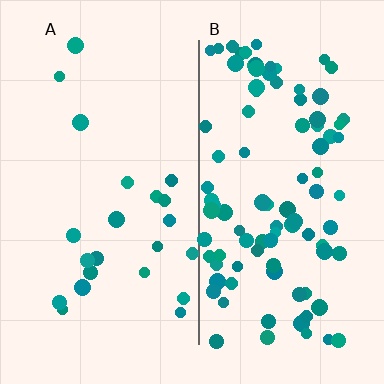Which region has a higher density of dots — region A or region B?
B (the right).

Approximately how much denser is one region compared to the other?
Approximately 4.2× — region B over region A.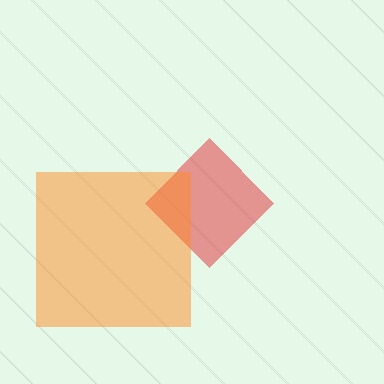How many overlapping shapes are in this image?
There are 2 overlapping shapes in the image.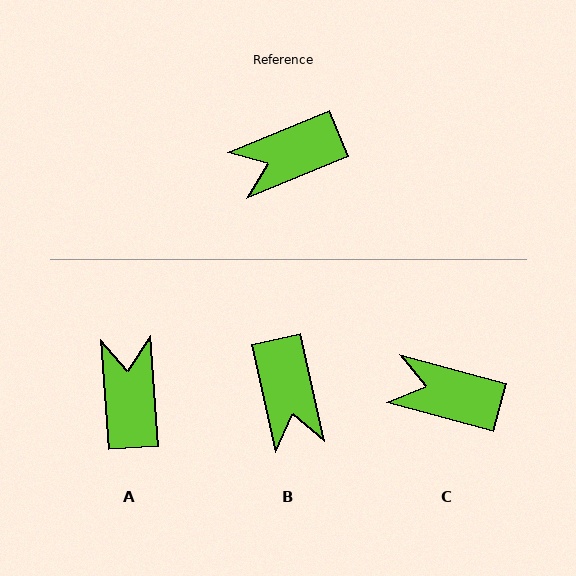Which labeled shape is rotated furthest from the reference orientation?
A, about 108 degrees away.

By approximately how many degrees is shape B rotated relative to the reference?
Approximately 81 degrees counter-clockwise.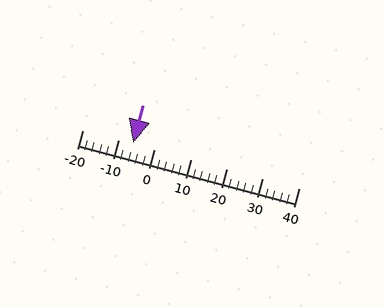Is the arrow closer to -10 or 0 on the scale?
The arrow is closer to -10.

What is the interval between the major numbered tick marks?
The major tick marks are spaced 10 units apart.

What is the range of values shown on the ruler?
The ruler shows values from -20 to 40.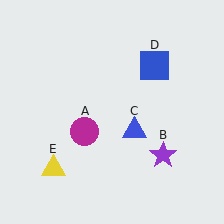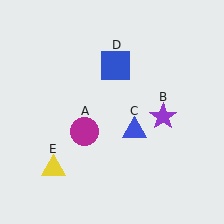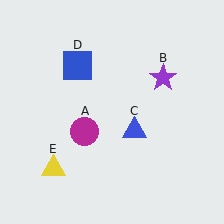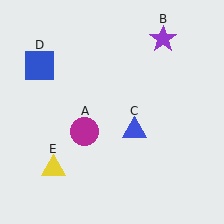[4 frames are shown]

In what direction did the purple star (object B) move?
The purple star (object B) moved up.